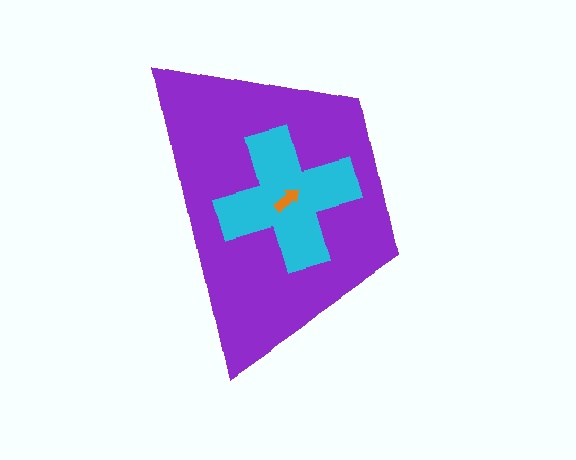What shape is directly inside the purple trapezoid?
The cyan cross.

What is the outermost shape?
The purple trapezoid.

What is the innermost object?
The orange arrow.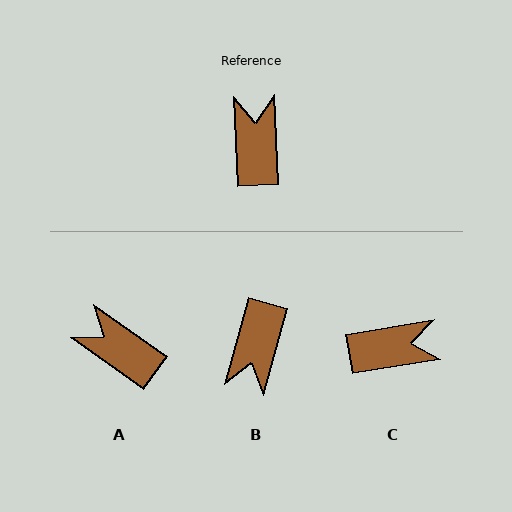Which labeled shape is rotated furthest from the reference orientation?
B, about 162 degrees away.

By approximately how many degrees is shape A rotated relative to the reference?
Approximately 52 degrees counter-clockwise.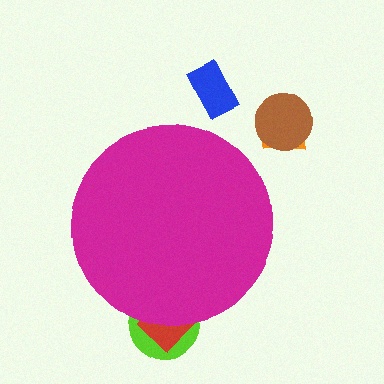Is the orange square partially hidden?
No, the orange square is fully visible.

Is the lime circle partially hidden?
Yes, the lime circle is partially hidden behind the magenta circle.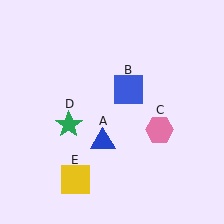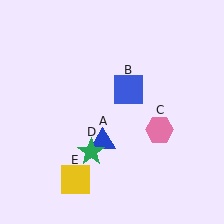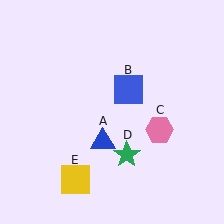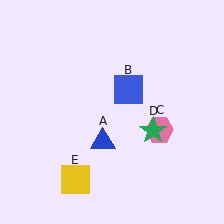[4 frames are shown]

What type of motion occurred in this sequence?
The green star (object D) rotated counterclockwise around the center of the scene.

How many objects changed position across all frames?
1 object changed position: green star (object D).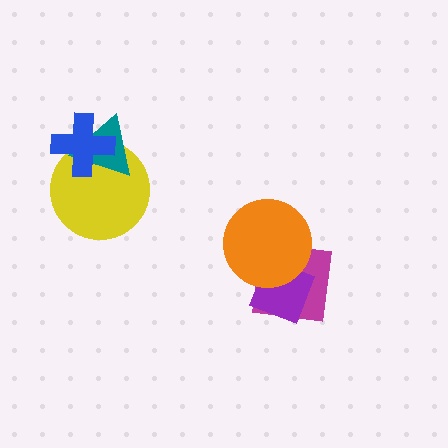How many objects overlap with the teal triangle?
2 objects overlap with the teal triangle.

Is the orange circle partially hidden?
No, no other shape covers it.